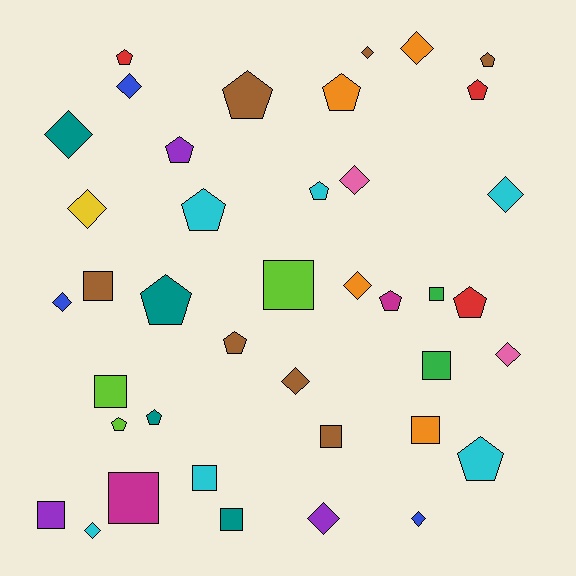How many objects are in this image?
There are 40 objects.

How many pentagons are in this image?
There are 15 pentagons.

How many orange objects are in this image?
There are 4 orange objects.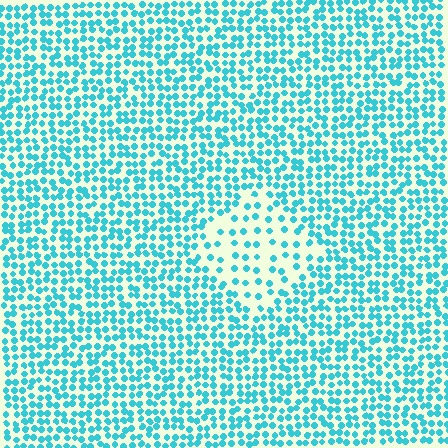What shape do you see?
I see a diamond.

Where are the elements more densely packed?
The elements are more densely packed outside the diamond boundary.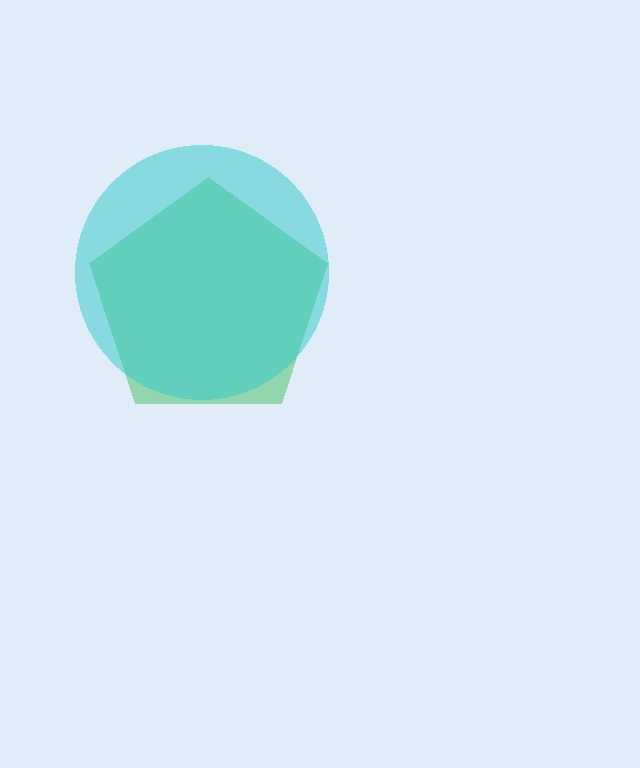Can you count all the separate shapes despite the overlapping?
Yes, there are 2 separate shapes.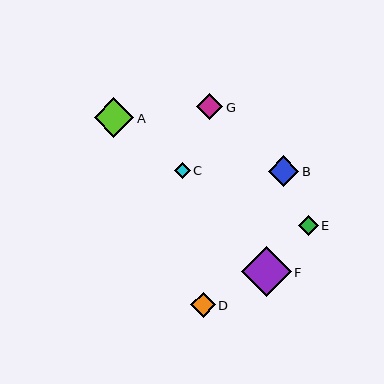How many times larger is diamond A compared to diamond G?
Diamond A is approximately 1.5 times the size of diamond G.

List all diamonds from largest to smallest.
From largest to smallest: F, A, B, G, D, E, C.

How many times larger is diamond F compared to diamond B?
Diamond F is approximately 1.6 times the size of diamond B.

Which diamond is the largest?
Diamond F is the largest with a size of approximately 50 pixels.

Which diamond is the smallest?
Diamond C is the smallest with a size of approximately 16 pixels.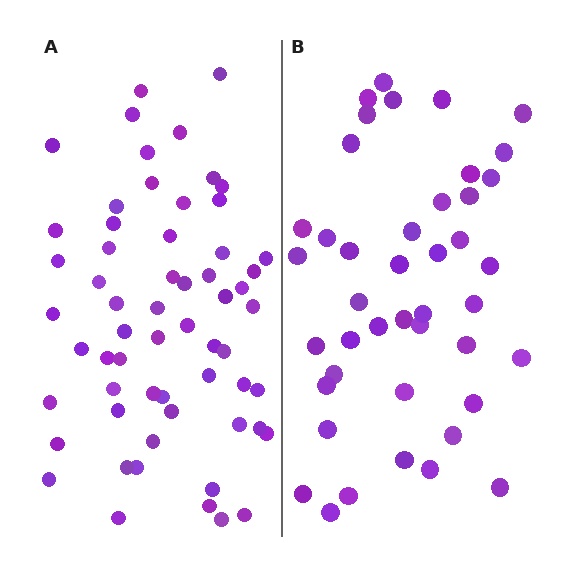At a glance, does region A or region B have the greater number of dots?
Region A (the left region) has more dots.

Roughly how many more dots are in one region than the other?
Region A has approximately 15 more dots than region B.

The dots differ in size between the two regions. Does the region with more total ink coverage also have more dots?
No. Region B has more total ink coverage because its dots are larger, but region A actually contains more individual dots. Total area can be misleading — the number of items is what matters here.